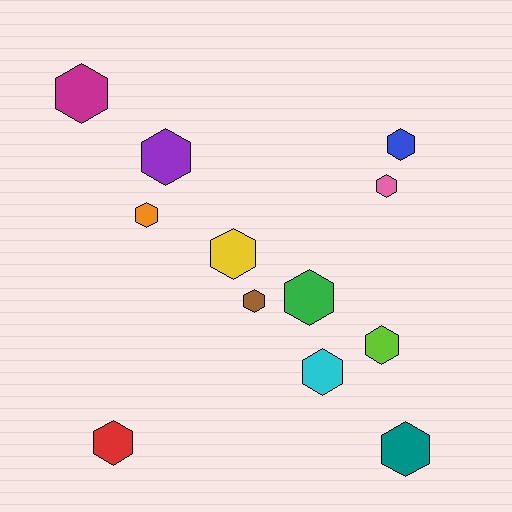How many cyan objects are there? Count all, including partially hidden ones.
There is 1 cyan object.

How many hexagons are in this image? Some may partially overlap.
There are 12 hexagons.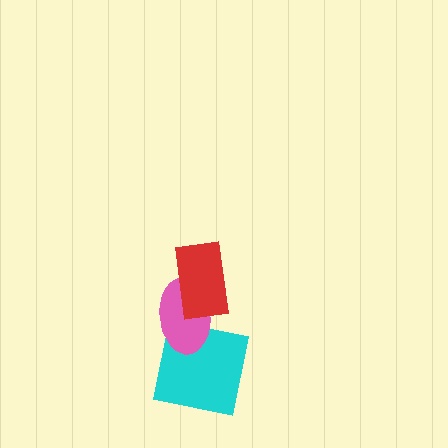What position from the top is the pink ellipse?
The pink ellipse is 2nd from the top.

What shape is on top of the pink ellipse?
The red rectangle is on top of the pink ellipse.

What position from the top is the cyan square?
The cyan square is 3rd from the top.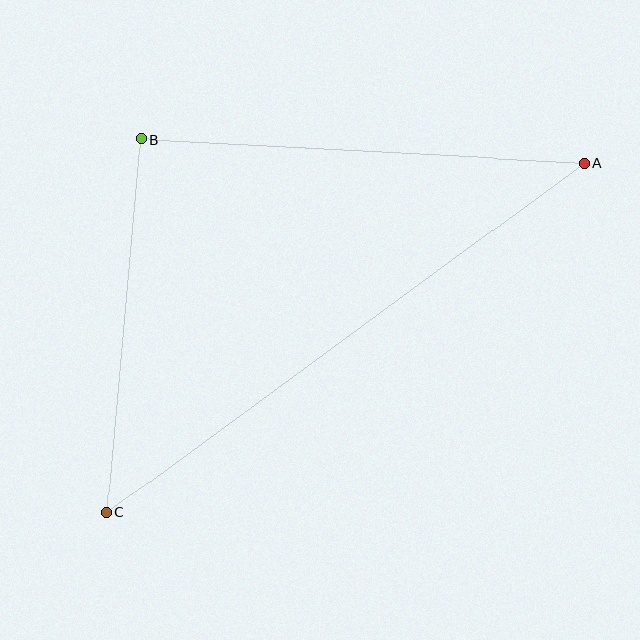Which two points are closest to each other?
Points B and C are closest to each other.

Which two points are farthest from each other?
Points A and C are farthest from each other.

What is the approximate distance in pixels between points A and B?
The distance between A and B is approximately 445 pixels.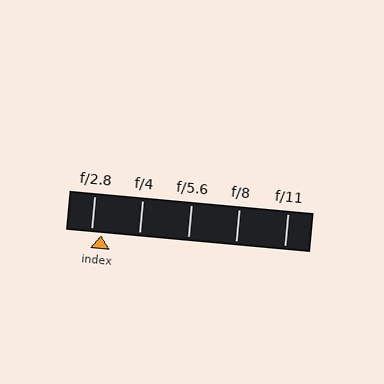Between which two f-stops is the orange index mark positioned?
The index mark is between f/2.8 and f/4.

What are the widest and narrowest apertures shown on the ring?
The widest aperture shown is f/2.8 and the narrowest is f/11.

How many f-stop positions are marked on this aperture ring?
There are 5 f-stop positions marked.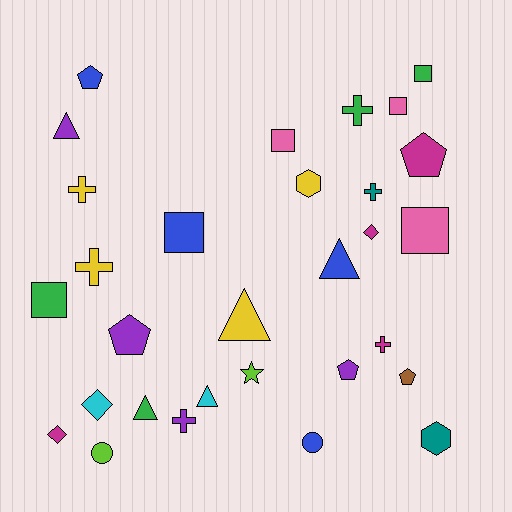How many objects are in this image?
There are 30 objects.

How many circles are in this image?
There are 2 circles.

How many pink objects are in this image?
There are 3 pink objects.